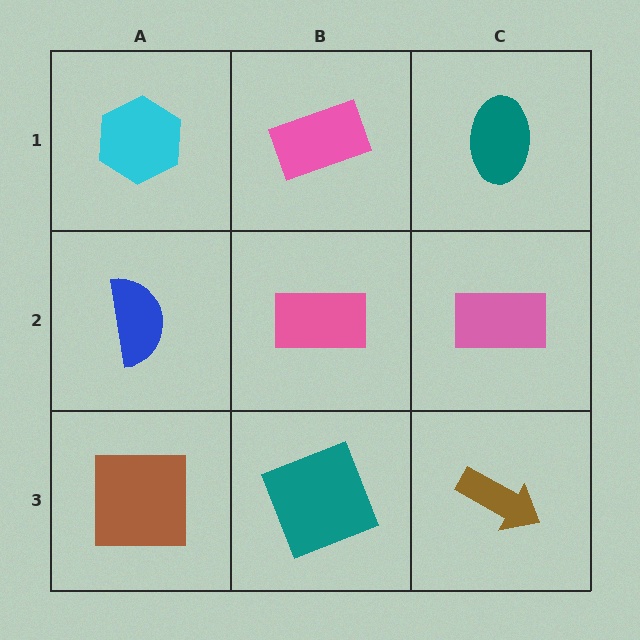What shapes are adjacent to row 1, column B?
A pink rectangle (row 2, column B), a cyan hexagon (row 1, column A), a teal ellipse (row 1, column C).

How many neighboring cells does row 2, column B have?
4.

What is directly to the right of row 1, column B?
A teal ellipse.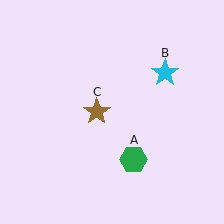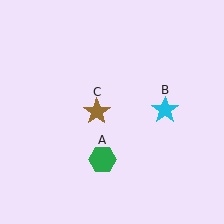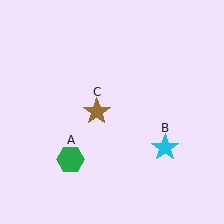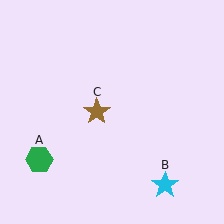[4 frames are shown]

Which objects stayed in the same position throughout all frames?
Brown star (object C) remained stationary.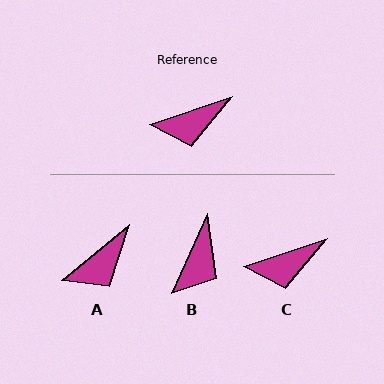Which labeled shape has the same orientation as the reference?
C.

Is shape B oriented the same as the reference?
No, it is off by about 47 degrees.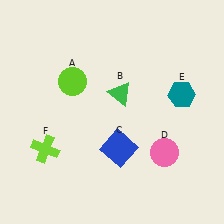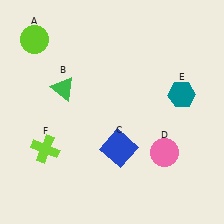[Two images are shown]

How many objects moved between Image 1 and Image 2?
2 objects moved between the two images.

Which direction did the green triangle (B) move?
The green triangle (B) moved left.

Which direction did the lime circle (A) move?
The lime circle (A) moved up.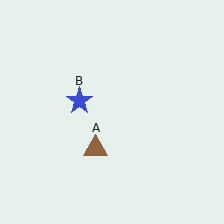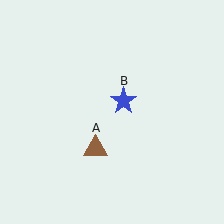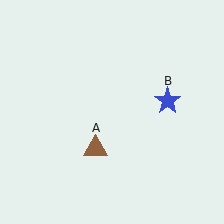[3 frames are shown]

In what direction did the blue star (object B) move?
The blue star (object B) moved right.